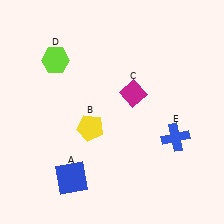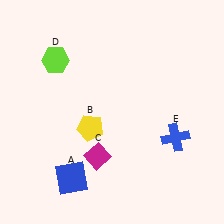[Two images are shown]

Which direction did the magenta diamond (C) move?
The magenta diamond (C) moved down.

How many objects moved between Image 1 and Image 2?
1 object moved between the two images.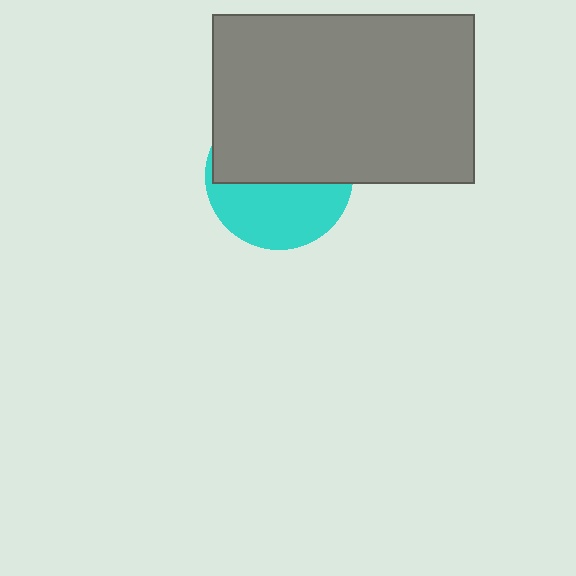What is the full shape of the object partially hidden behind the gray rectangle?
The partially hidden object is a cyan circle.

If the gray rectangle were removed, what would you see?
You would see the complete cyan circle.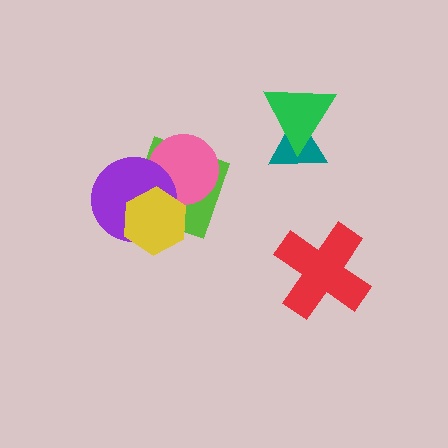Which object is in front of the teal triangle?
The green triangle is in front of the teal triangle.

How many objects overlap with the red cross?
0 objects overlap with the red cross.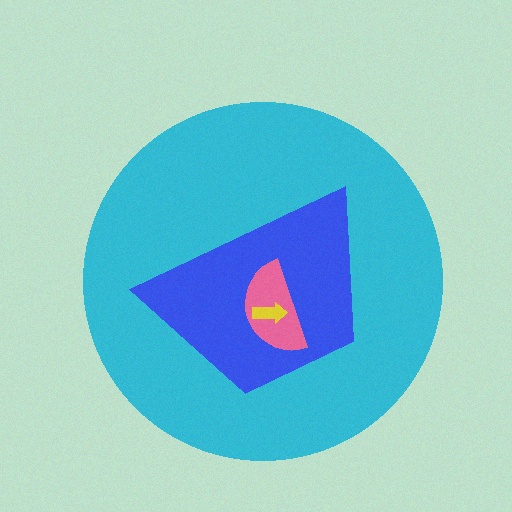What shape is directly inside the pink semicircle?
The yellow arrow.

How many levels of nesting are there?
4.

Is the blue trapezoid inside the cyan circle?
Yes.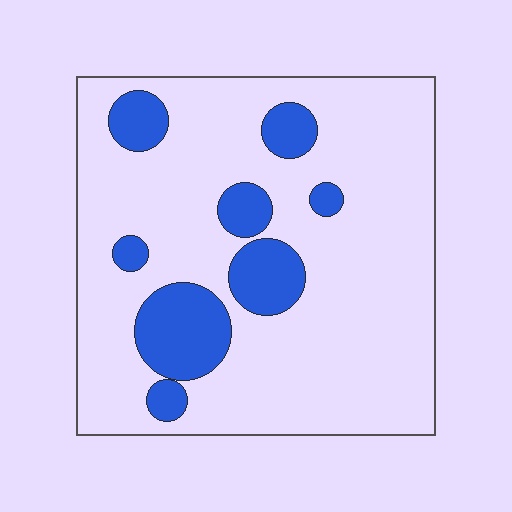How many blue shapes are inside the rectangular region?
8.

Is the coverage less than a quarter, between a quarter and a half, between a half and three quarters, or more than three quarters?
Less than a quarter.